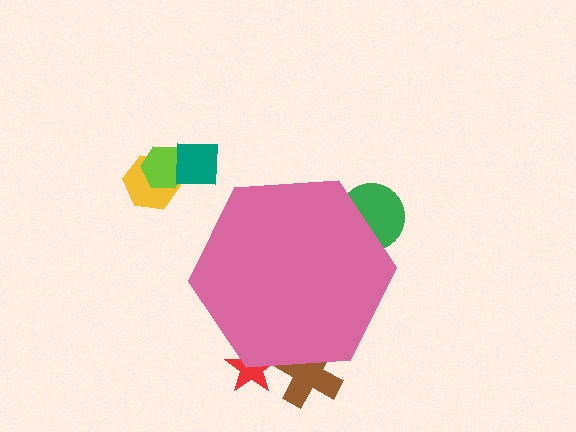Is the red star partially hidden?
Yes, the red star is partially hidden behind the pink hexagon.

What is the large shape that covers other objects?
A pink hexagon.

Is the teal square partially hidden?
No, the teal square is fully visible.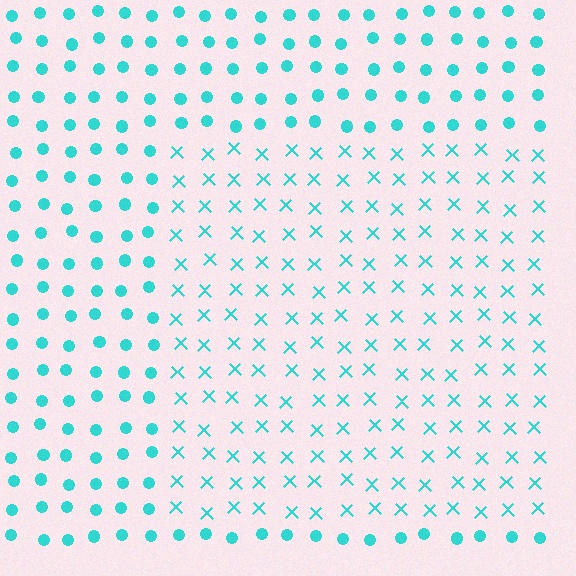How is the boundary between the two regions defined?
The boundary is defined by a change in element shape: X marks inside vs. circles outside. All elements share the same color and spacing.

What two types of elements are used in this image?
The image uses X marks inside the rectangle region and circles outside it.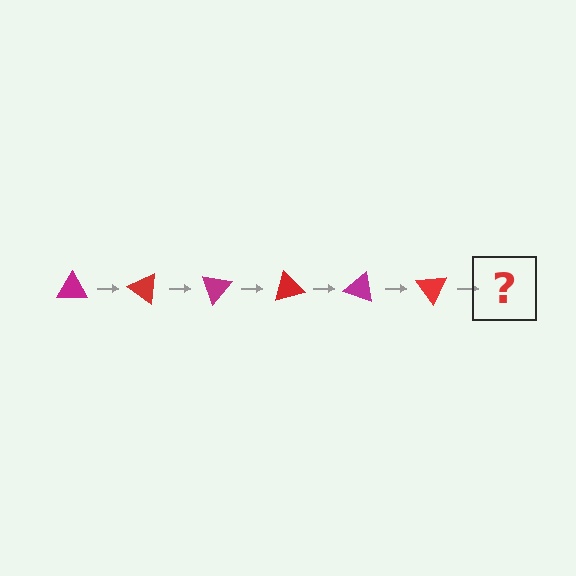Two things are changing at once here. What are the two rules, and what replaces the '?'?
The two rules are that it rotates 35 degrees each step and the color cycles through magenta and red. The '?' should be a magenta triangle, rotated 210 degrees from the start.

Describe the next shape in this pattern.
It should be a magenta triangle, rotated 210 degrees from the start.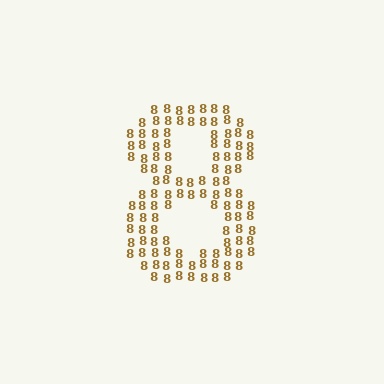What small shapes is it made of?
It is made of small digit 8's.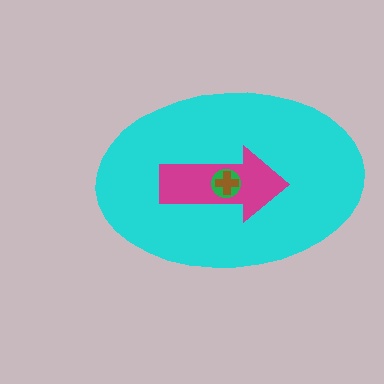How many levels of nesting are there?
4.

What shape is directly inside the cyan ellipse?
The magenta arrow.